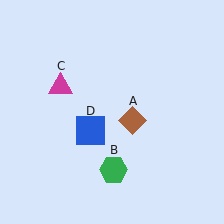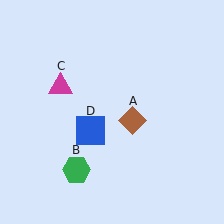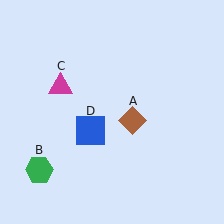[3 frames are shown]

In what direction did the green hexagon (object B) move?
The green hexagon (object B) moved left.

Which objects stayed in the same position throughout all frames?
Brown diamond (object A) and magenta triangle (object C) and blue square (object D) remained stationary.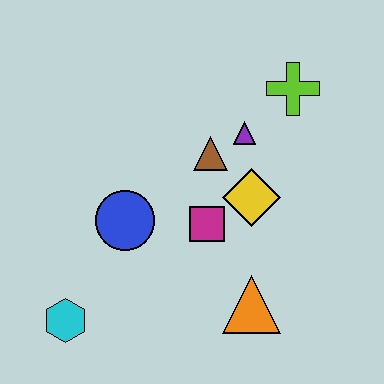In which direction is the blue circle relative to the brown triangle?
The blue circle is to the left of the brown triangle.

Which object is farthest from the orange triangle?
The lime cross is farthest from the orange triangle.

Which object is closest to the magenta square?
The yellow diamond is closest to the magenta square.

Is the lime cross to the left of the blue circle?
No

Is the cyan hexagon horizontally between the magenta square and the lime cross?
No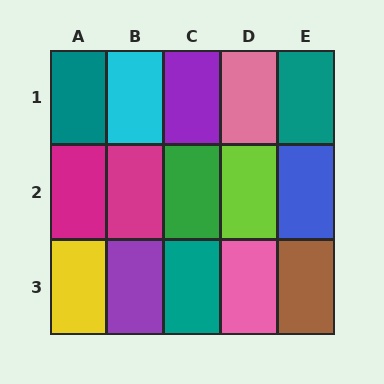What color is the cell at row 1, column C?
Purple.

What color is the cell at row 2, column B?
Magenta.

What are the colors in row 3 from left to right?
Yellow, purple, teal, pink, brown.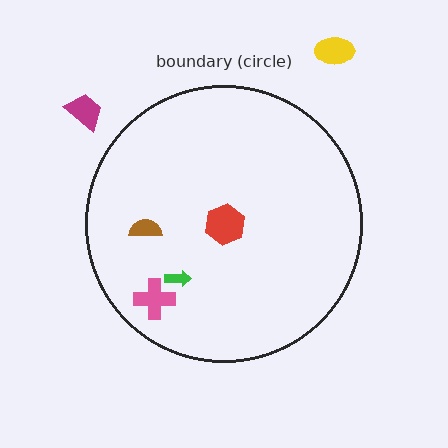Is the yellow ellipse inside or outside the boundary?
Outside.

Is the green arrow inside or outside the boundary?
Inside.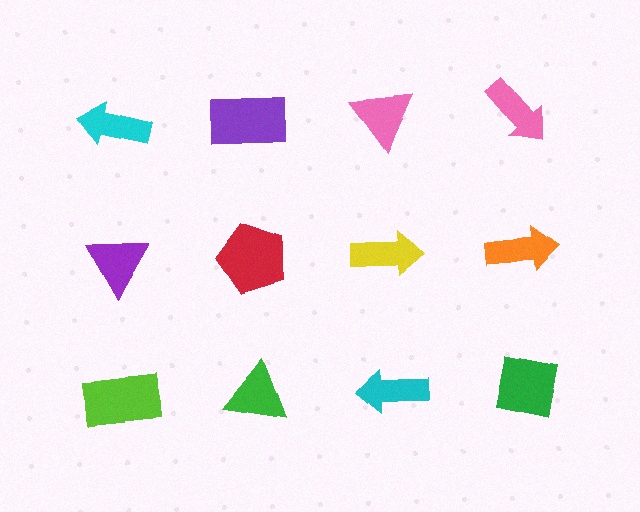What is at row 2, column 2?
A red pentagon.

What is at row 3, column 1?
A lime rectangle.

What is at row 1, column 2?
A purple rectangle.